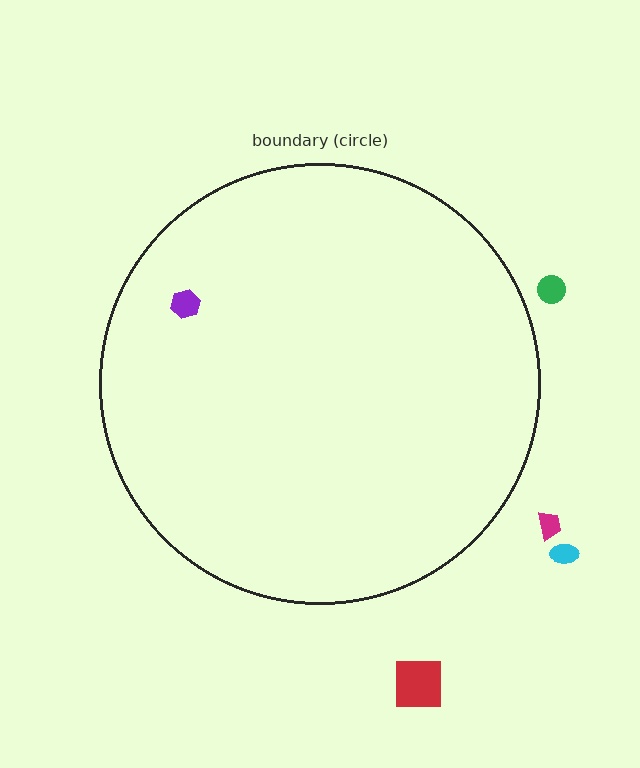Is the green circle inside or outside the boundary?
Outside.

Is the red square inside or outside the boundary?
Outside.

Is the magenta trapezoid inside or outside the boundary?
Outside.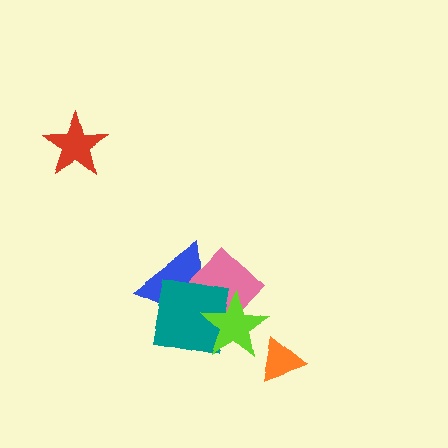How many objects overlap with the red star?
0 objects overlap with the red star.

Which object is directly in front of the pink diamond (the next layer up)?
The teal square is directly in front of the pink diamond.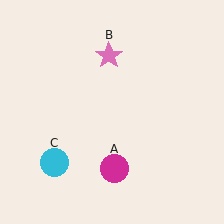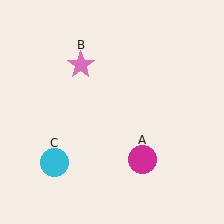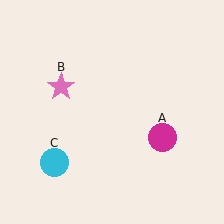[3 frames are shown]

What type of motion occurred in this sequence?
The magenta circle (object A), pink star (object B) rotated counterclockwise around the center of the scene.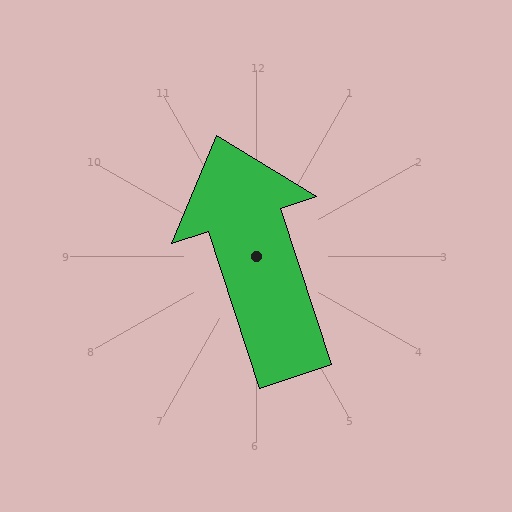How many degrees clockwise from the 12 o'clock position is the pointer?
Approximately 342 degrees.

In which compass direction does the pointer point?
North.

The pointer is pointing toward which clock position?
Roughly 11 o'clock.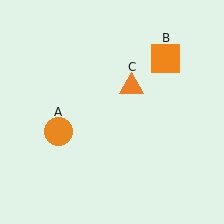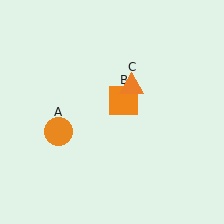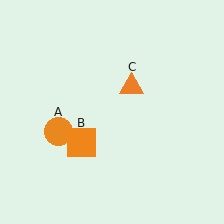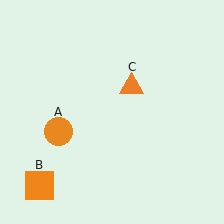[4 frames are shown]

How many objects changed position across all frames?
1 object changed position: orange square (object B).